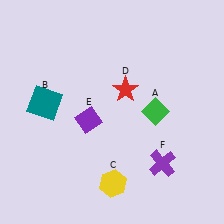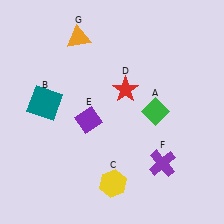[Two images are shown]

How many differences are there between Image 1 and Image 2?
There is 1 difference between the two images.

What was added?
An orange triangle (G) was added in Image 2.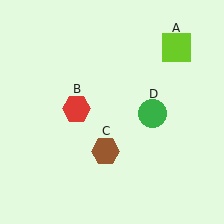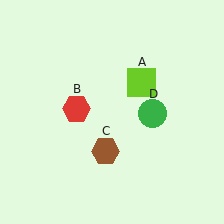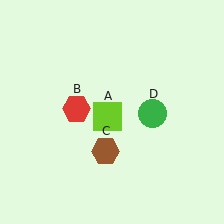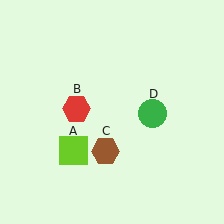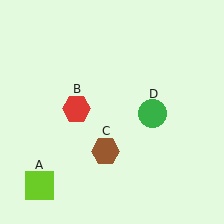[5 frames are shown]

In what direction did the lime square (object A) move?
The lime square (object A) moved down and to the left.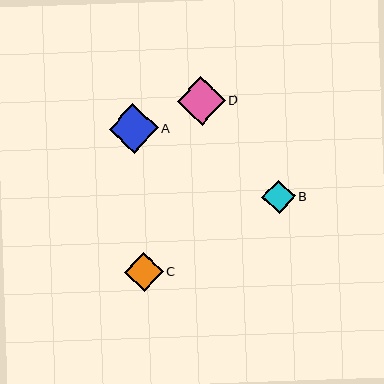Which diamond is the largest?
Diamond A is the largest with a size of approximately 49 pixels.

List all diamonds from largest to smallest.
From largest to smallest: A, D, C, B.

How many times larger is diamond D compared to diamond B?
Diamond D is approximately 1.4 times the size of diamond B.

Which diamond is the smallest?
Diamond B is the smallest with a size of approximately 33 pixels.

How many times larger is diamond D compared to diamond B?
Diamond D is approximately 1.4 times the size of diamond B.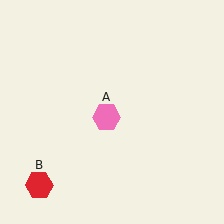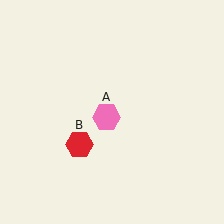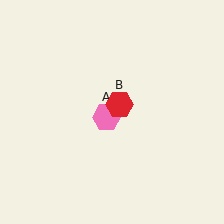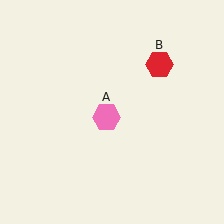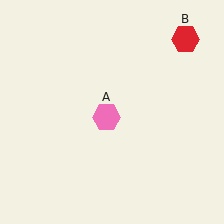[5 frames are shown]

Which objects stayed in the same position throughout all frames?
Pink hexagon (object A) remained stationary.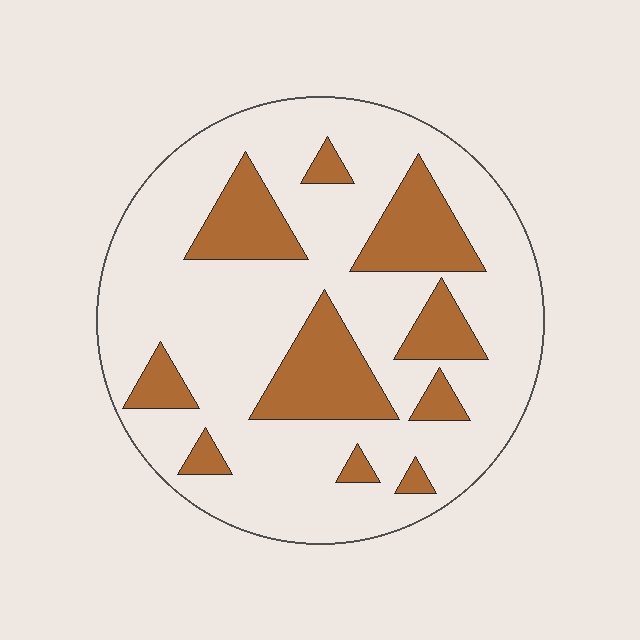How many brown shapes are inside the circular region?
10.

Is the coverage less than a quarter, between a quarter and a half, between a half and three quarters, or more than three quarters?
Less than a quarter.